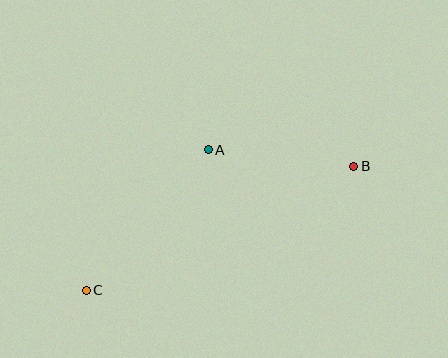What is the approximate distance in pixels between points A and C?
The distance between A and C is approximately 186 pixels.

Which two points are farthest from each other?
Points B and C are farthest from each other.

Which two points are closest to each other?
Points A and B are closest to each other.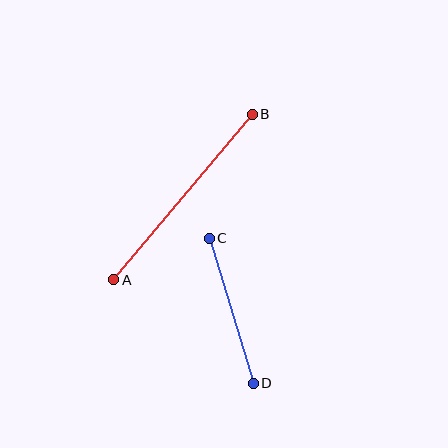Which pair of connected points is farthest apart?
Points A and B are farthest apart.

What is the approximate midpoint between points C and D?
The midpoint is at approximately (231, 311) pixels.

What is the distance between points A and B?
The distance is approximately 216 pixels.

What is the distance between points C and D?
The distance is approximately 152 pixels.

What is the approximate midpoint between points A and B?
The midpoint is at approximately (183, 197) pixels.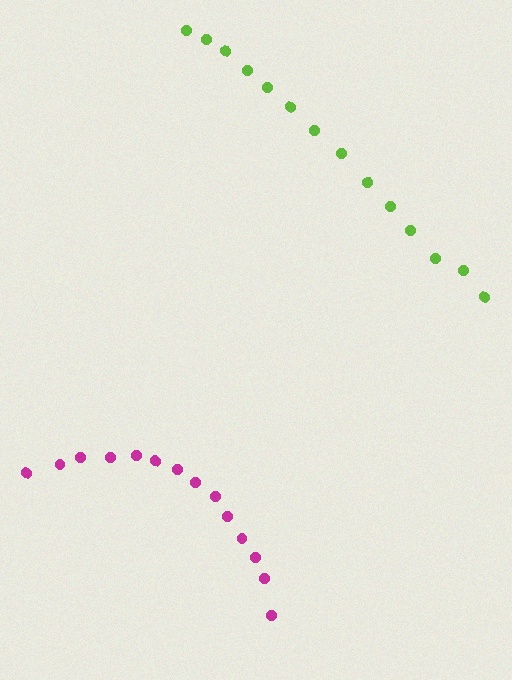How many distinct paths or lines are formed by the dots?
There are 2 distinct paths.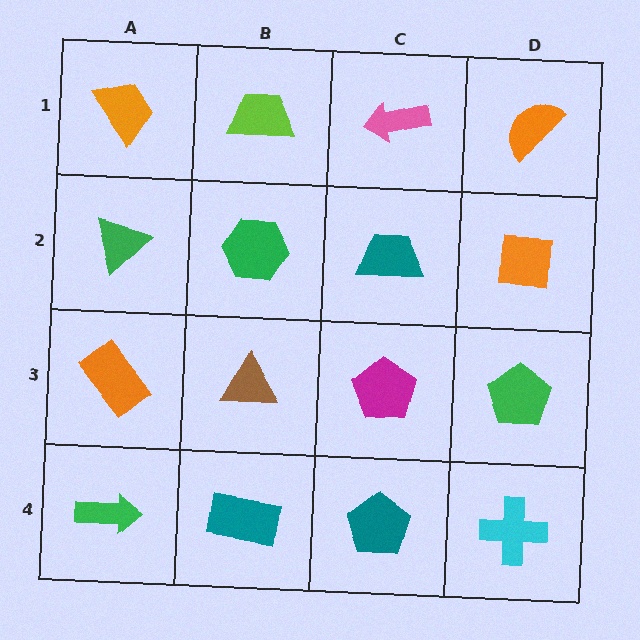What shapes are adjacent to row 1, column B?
A green hexagon (row 2, column B), an orange trapezoid (row 1, column A), a pink arrow (row 1, column C).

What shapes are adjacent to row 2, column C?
A pink arrow (row 1, column C), a magenta pentagon (row 3, column C), a green hexagon (row 2, column B), an orange square (row 2, column D).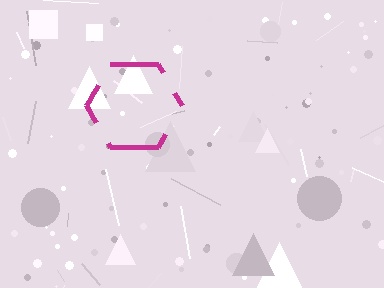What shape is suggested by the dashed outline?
The dashed outline suggests a hexagon.